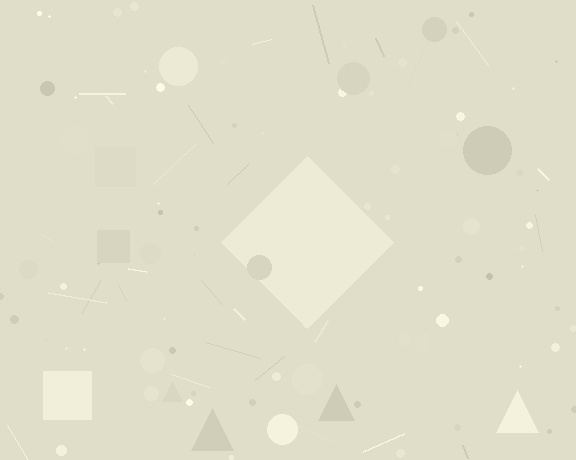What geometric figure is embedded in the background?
A diamond is embedded in the background.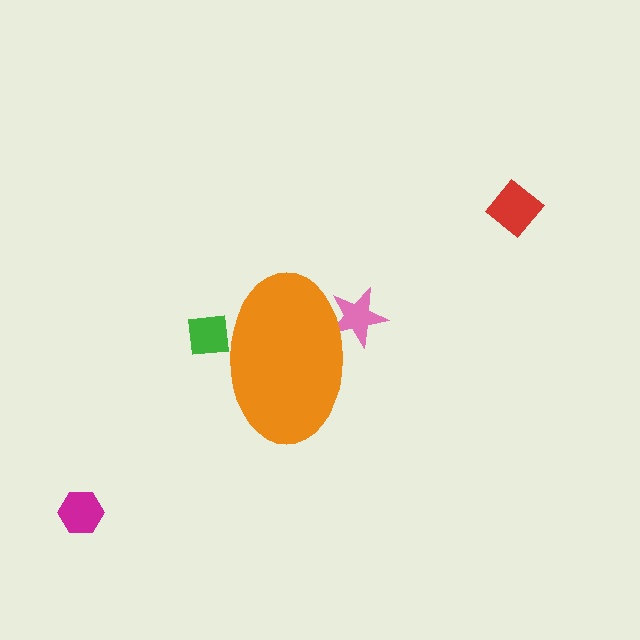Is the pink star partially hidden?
Yes, the pink star is partially hidden behind the orange ellipse.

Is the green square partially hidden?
Yes, the green square is partially hidden behind the orange ellipse.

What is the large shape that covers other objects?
An orange ellipse.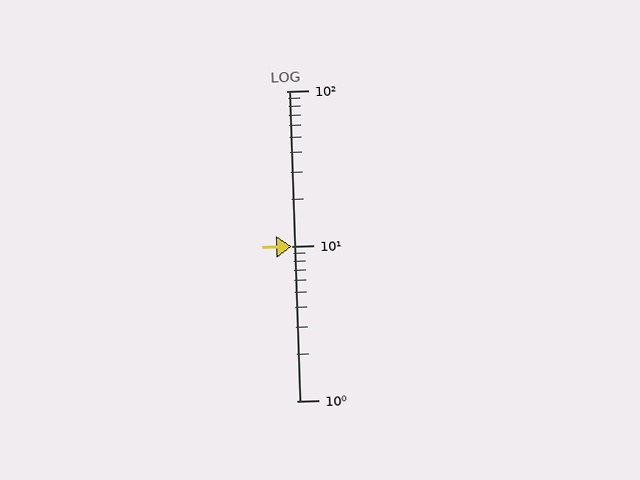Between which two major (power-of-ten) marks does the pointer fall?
The pointer is between 10 and 100.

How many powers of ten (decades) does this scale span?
The scale spans 2 decades, from 1 to 100.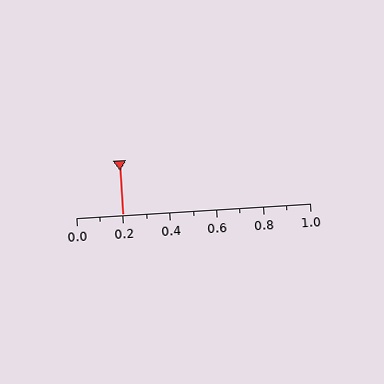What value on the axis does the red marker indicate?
The marker indicates approximately 0.2.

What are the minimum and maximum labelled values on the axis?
The axis runs from 0.0 to 1.0.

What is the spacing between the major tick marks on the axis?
The major ticks are spaced 0.2 apart.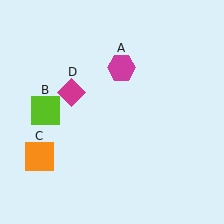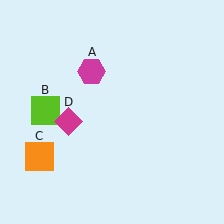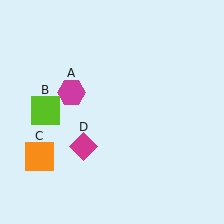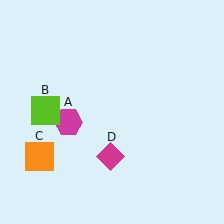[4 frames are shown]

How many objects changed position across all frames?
2 objects changed position: magenta hexagon (object A), magenta diamond (object D).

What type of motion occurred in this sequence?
The magenta hexagon (object A), magenta diamond (object D) rotated counterclockwise around the center of the scene.